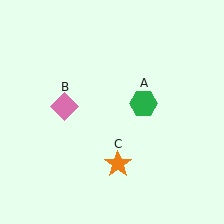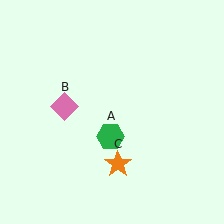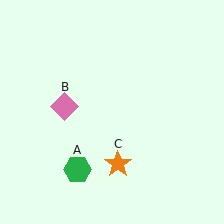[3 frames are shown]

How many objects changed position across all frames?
1 object changed position: green hexagon (object A).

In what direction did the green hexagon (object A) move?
The green hexagon (object A) moved down and to the left.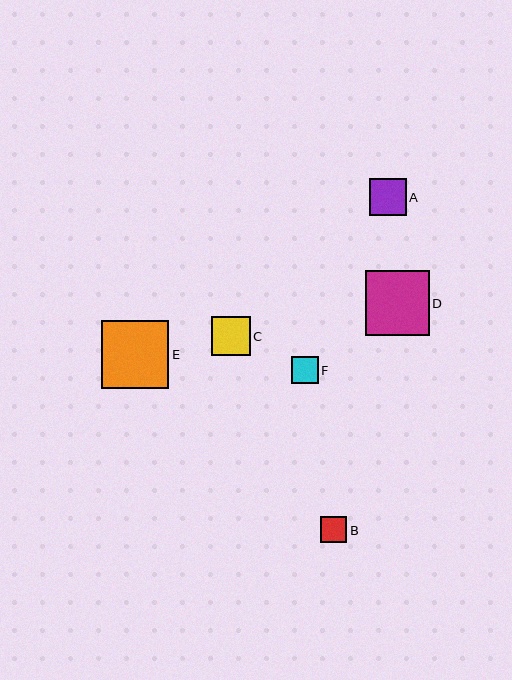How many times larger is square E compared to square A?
Square E is approximately 1.9 times the size of square A.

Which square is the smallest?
Square B is the smallest with a size of approximately 26 pixels.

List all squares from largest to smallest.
From largest to smallest: E, D, C, A, F, B.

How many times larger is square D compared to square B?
Square D is approximately 2.5 times the size of square B.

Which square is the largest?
Square E is the largest with a size of approximately 68 pixels.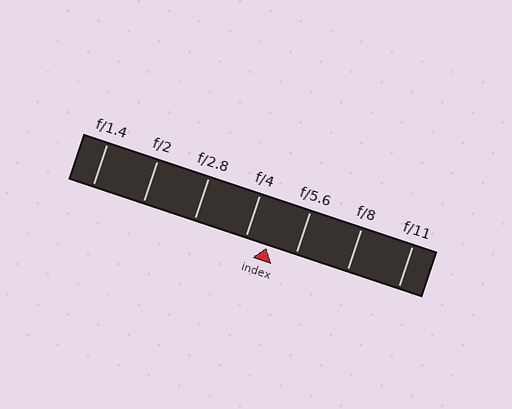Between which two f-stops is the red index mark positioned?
The index mark is between f/4 and f/5.6.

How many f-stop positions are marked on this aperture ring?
There are 7 f-stop positions marked.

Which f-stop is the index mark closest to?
The index mark is closest to f/4.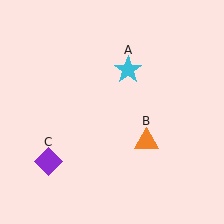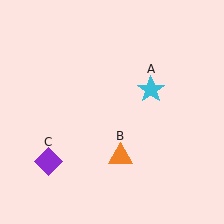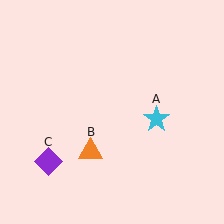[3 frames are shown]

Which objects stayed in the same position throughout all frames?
Purple diamond (object C) remained stationary.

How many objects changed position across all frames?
2 objects changed position: cyan star (object A), orange triangle (object B).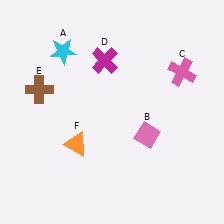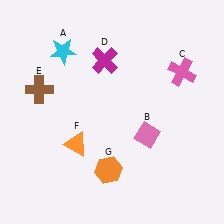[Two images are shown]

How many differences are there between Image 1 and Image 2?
There is 1 difference between the two images.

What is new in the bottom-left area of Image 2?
An orange hexagon (G) was added in the bottom-left area of Image 2.